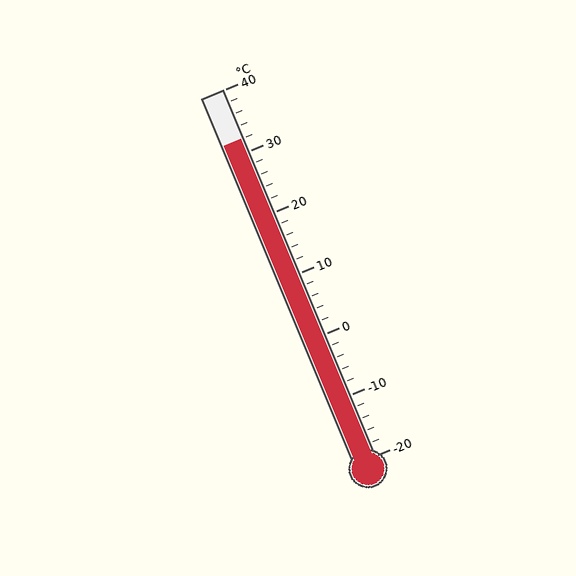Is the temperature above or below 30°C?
The temperature is above 30°C.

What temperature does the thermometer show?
The thermometer shows approximately 32°C.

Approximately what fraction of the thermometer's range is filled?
The thermometer is filled to approximately 85% of its range.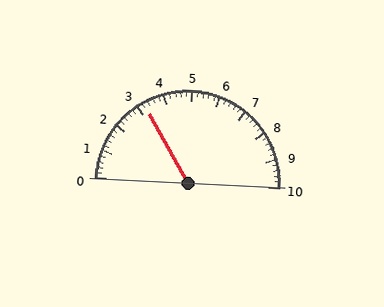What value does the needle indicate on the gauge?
The needle indicates approximately 3.2.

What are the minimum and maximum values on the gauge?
The gauge ranges from 0 to 10.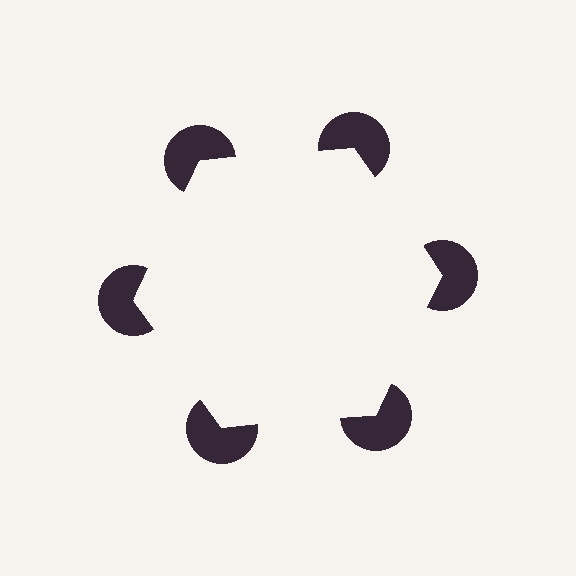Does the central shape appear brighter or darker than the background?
It typically appears slightly brighter than the background, even though no actual brightness change is drawn.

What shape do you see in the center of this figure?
An illusory hexagon — its edges are inferred from the aligned wedge cuts in the pac-man discs, not physically drawn.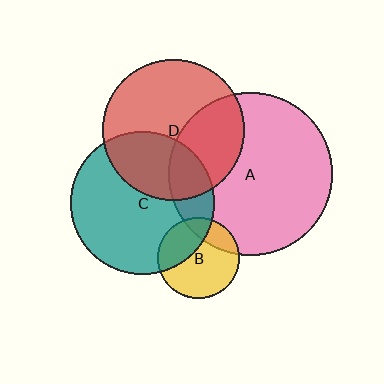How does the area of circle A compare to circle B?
Approximately 4.0 times.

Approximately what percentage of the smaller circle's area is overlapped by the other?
Approximately 35%.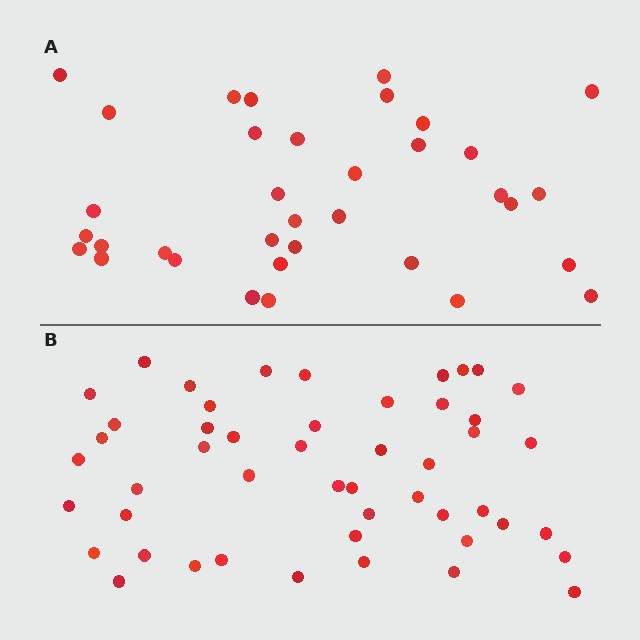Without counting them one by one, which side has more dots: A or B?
Region B (the bottom region) has more dots.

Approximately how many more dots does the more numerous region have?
Region B has approximately 15 more dots than region A.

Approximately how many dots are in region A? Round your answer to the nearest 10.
About 40 dots. (The exact count is 35, which rounds to 40.)